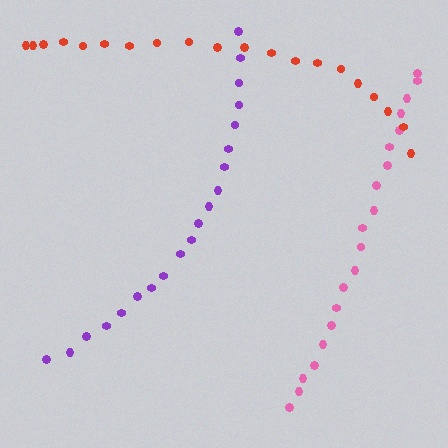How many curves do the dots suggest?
There are 3 distinct paths.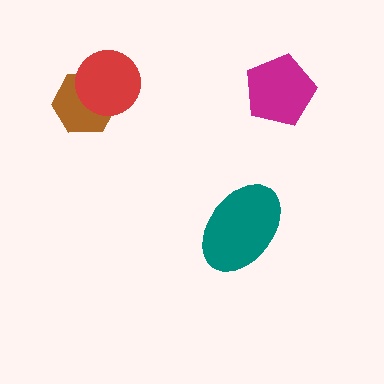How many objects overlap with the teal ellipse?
0 objects overlap with the teal ellipse.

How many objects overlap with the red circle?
1 object overlaps with the red circle.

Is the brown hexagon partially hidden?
Yes, it is partially covered by another shape.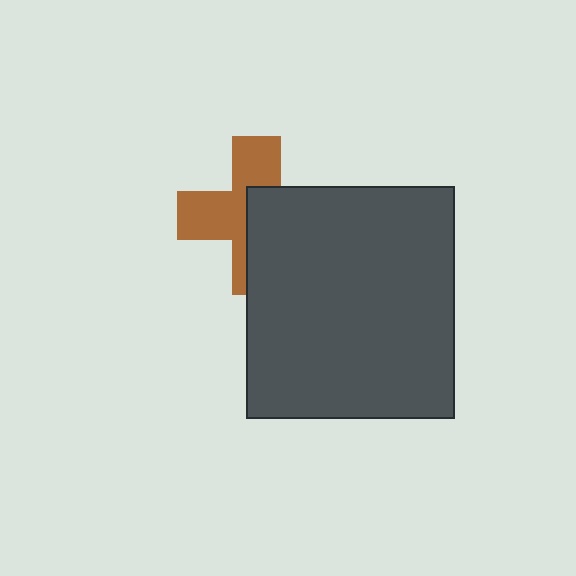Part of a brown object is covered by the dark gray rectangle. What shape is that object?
It is a cross.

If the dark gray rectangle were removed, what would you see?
You would see the complete brown cross.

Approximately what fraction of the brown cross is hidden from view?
Roughly 50% of the brown cross is hidden behind the dark gray rectangle.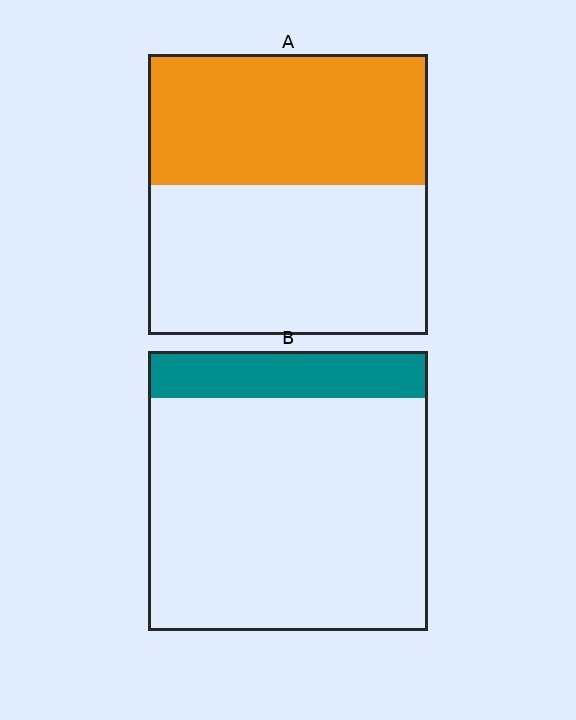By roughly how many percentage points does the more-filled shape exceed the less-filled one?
By roughly 30 percentage points (A over B).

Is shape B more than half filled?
No.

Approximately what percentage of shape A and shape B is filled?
A is approximately 45% and B is approximately 15%.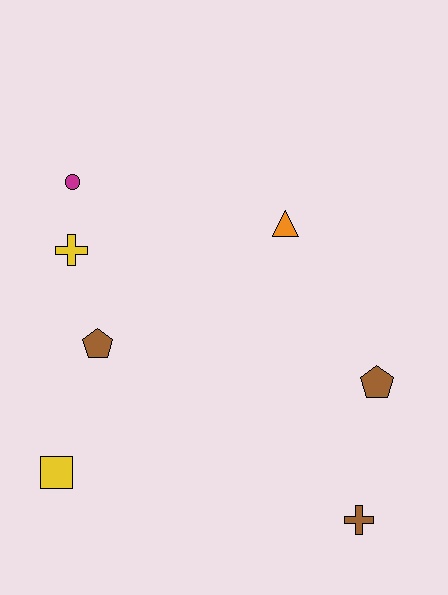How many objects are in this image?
There are 7 objects.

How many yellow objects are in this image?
There are 2 yellow objects.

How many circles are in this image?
There is 1 circle.